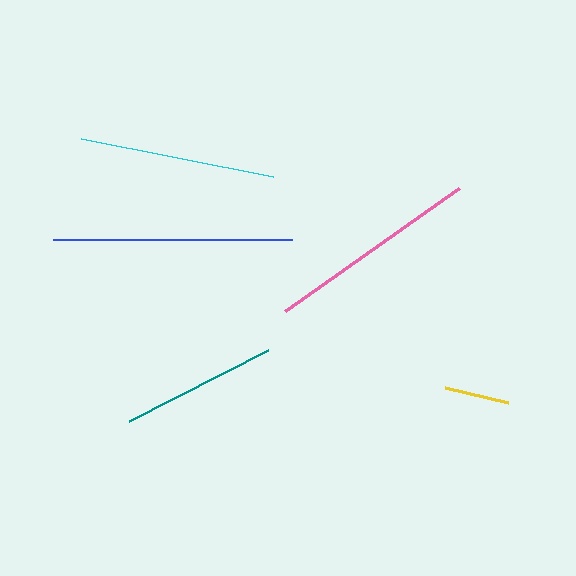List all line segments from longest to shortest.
From longest to shortest: blue, pink, cyan, teal, yellow.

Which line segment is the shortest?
The yellow line is the shortest at approximately 65 pixels.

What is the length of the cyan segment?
The cyan segment is approximately 196 pixels long.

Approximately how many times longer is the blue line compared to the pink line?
The blue line is approximately 1.1 times the length of the pink line.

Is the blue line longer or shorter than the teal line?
The blue line is longer than the teal line.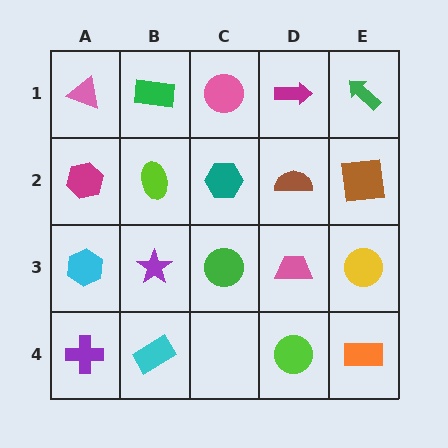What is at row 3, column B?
A purple star.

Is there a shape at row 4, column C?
No, that cell is empty.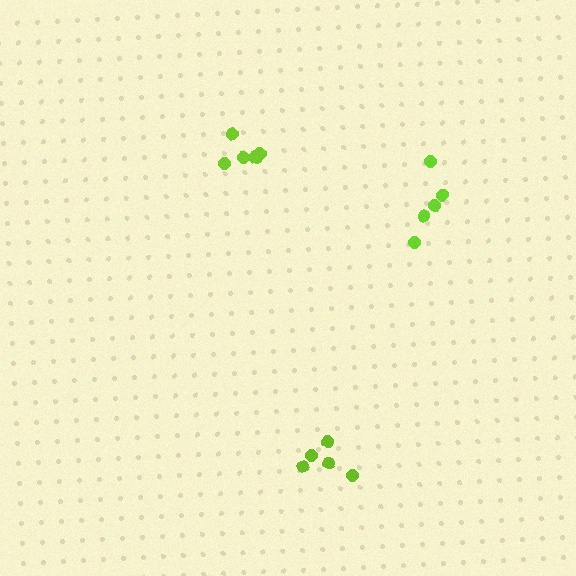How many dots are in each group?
Group 1: 5 dots, Group 2: 6 dots, Group 3: 5 dots (16 total).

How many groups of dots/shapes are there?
There are 3 groups.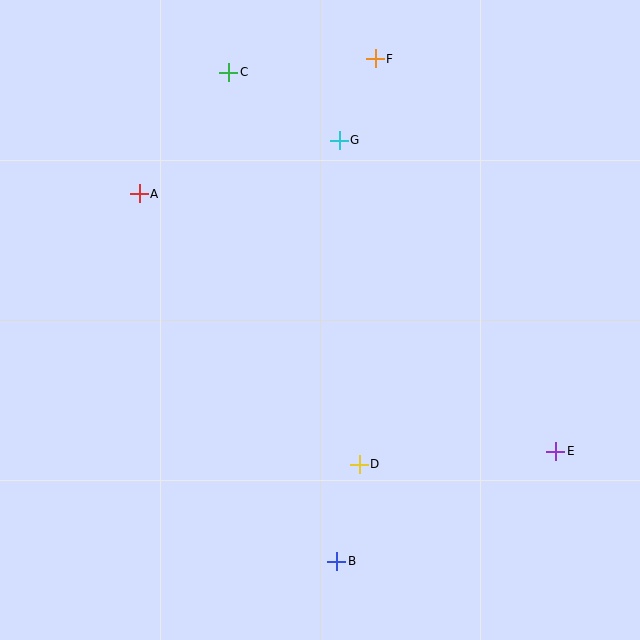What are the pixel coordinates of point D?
Point D is at (359, 464).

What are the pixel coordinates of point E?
Point E is at (556, 451).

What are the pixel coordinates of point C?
Point C is at (229, 72).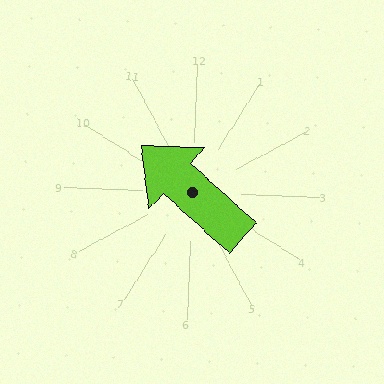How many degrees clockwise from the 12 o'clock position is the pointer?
Approximately 310 degrees.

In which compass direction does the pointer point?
Northwest.